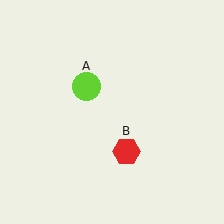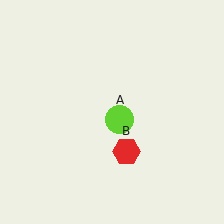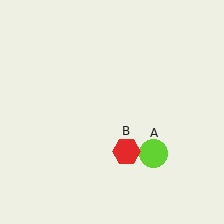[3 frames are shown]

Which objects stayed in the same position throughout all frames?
Red hexagon (object B) remained stationary.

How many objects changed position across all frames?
1 object changed position: lime circle (object A).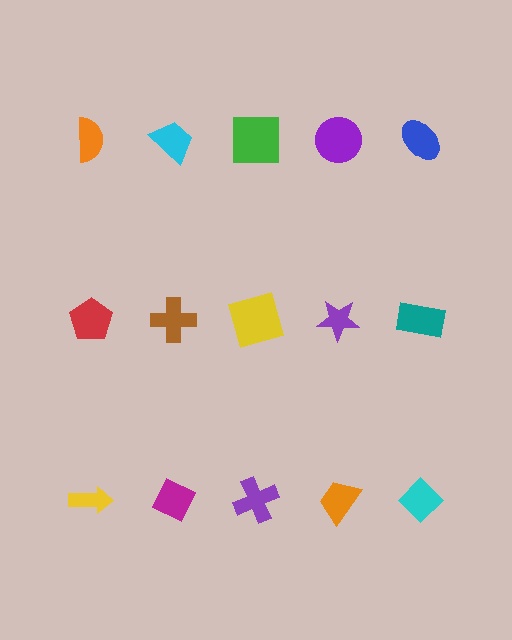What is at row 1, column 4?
A purple circle.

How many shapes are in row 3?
5 shapes.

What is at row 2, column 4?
A purple star.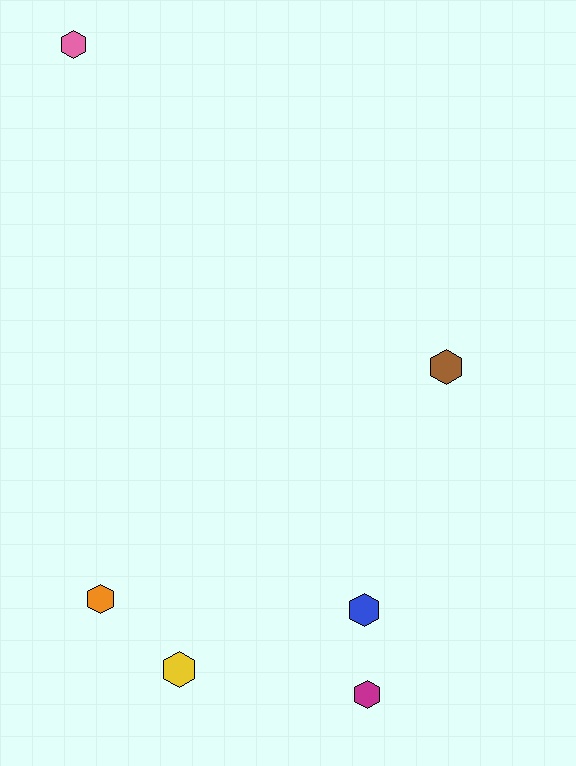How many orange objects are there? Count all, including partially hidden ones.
There is 1 orange object.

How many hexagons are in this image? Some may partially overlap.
There are 6 hexagons.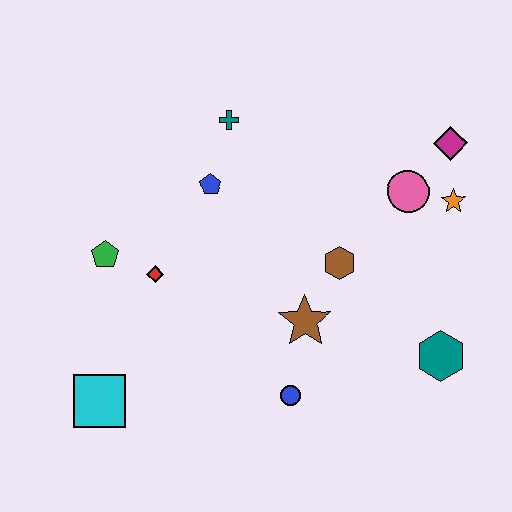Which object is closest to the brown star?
The brown hexagon is closest to the brown star.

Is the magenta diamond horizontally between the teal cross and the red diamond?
No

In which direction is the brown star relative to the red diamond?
The brown star is to the right of the red diamond.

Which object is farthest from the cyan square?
The magenta diamond is farthest from the cyan square.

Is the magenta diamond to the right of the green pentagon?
Yes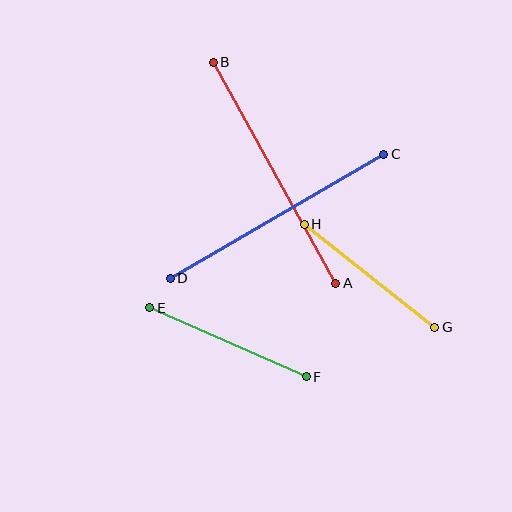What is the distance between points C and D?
The distance is approximately 247 pixels.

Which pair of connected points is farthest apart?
Points A and B are farthest apart.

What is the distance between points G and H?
The distance is approximately 167 pixels.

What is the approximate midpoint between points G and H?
The midpoint is at approximately (370, 276) pixels.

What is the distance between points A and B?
The distance is approximately 252 pixels.